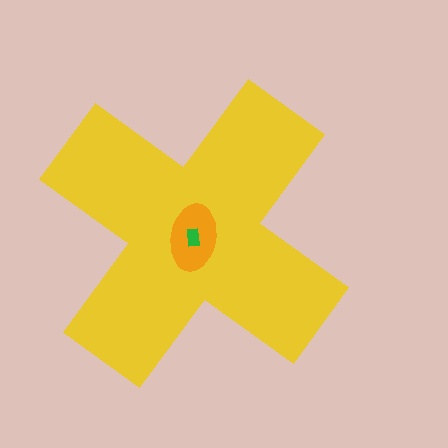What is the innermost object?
The green rectangle.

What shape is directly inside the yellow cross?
The orange ellipse.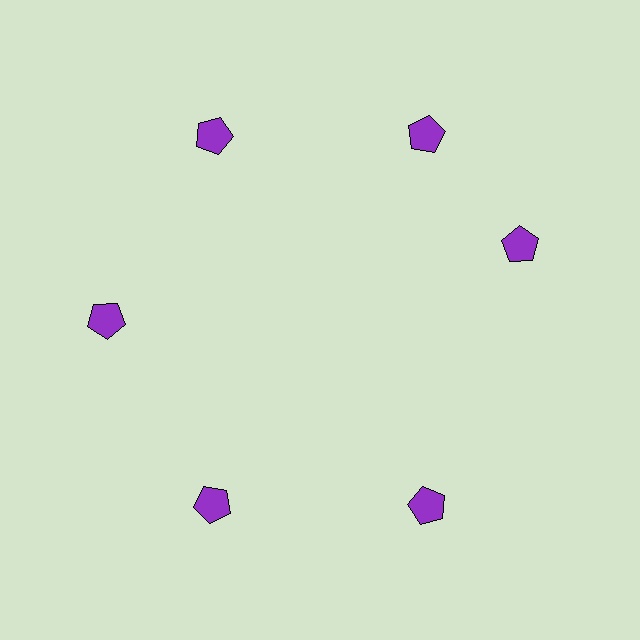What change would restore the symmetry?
The symmetry would be restored by rotating it back into even spacing with its neighbors so that all 6 pentagons sit at equal angles and equal distance from the center.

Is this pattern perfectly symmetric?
No. The 6 purple pentagons are arranged in a ring, but one element near the 3 o'clock position is rotated out of alignment along the ring, breaking the 6-fold rotational symmetry.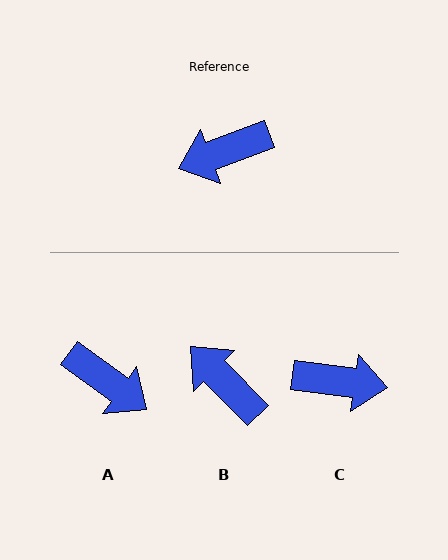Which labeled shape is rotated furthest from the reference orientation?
C, about 152 degrees away.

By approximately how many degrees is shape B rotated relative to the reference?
Approximately 66 degrees clockwise.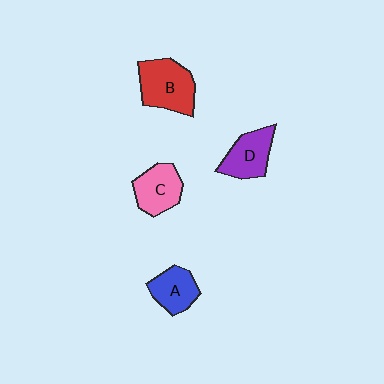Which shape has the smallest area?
Shape A (blue).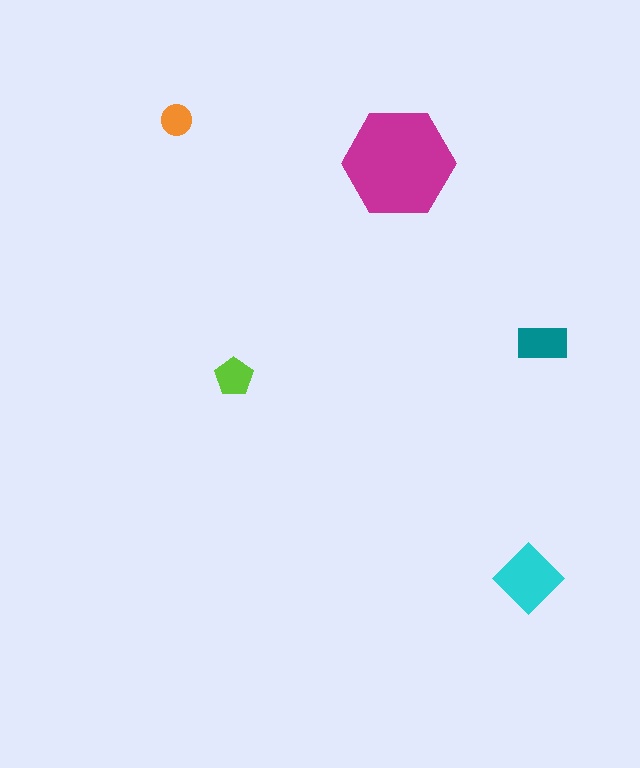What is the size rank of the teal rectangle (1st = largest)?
3rd.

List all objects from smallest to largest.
The orange circle, the lime pentagon, the teal rectangle, the cyan diamond, the magenta hexagon.